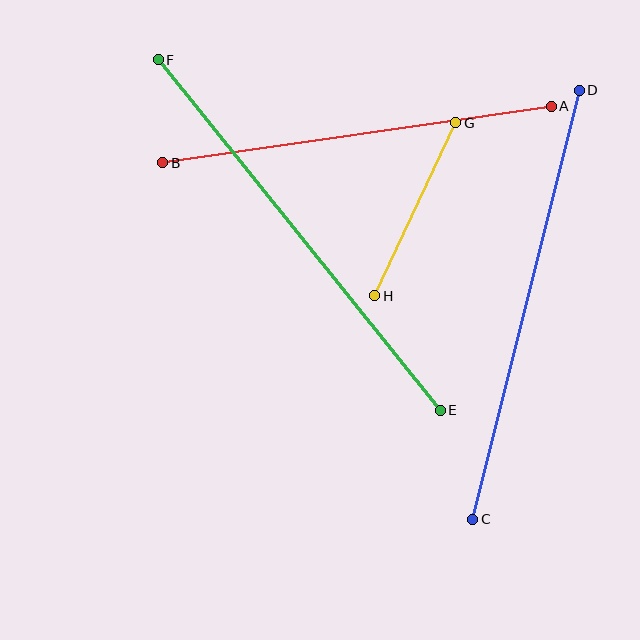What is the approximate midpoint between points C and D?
The midpoint is at approximately (526, 305) pixels.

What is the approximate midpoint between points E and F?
The midpoint is at approximately (299, 235) pixels.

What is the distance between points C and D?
The distance is approximately 442 pixels.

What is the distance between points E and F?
The distance is approximately 450 pixels.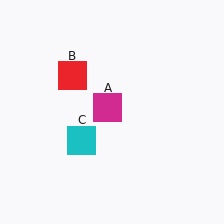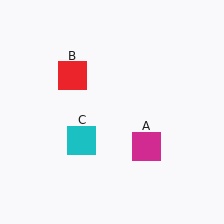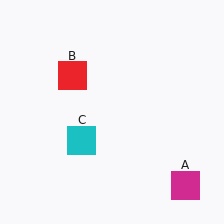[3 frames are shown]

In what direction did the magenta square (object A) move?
The magenta square (object A) moved down and to the right.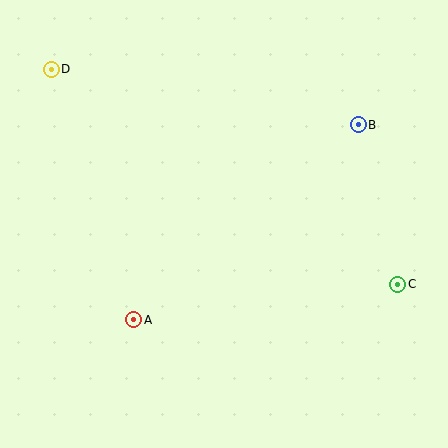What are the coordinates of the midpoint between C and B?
The midpoint between C and B is at (378, 205).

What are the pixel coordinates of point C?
Point C is at (398, 284).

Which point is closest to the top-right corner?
Point B is closest to the top-right corner.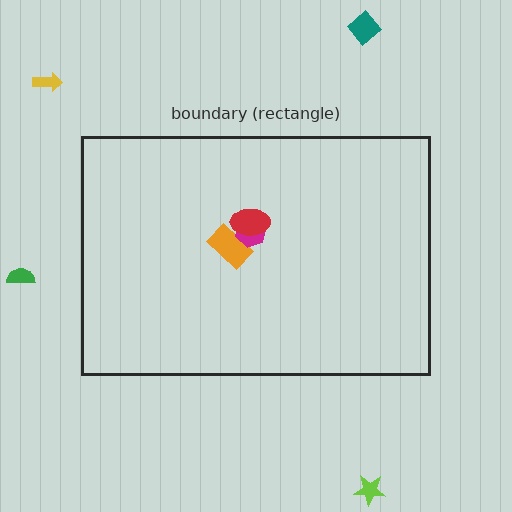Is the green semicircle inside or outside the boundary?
Outside.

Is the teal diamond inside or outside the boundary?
Outside.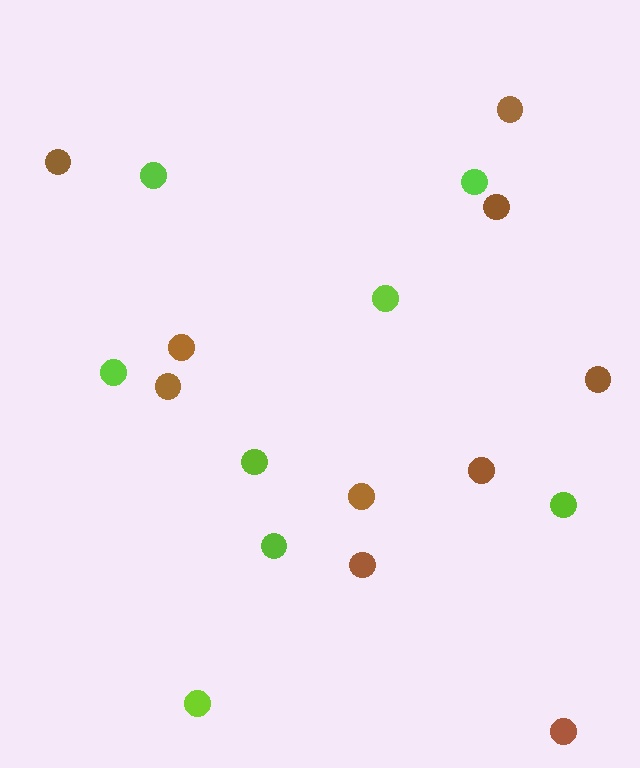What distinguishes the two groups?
There are 2 groups: one group of lime circles (8) and one group of brown circles (10).